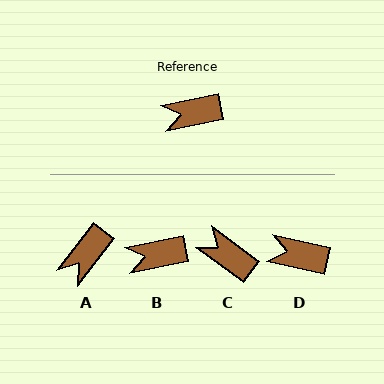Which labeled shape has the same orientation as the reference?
B.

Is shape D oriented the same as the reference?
No, it is off by about 24 degrees.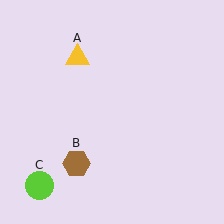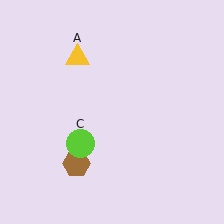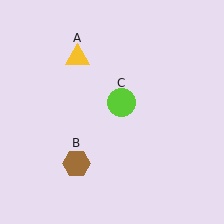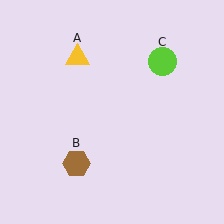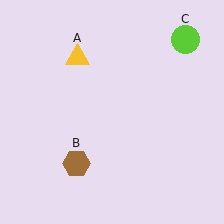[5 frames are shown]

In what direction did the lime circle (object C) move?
The lime circle (object C) moved up and to the right.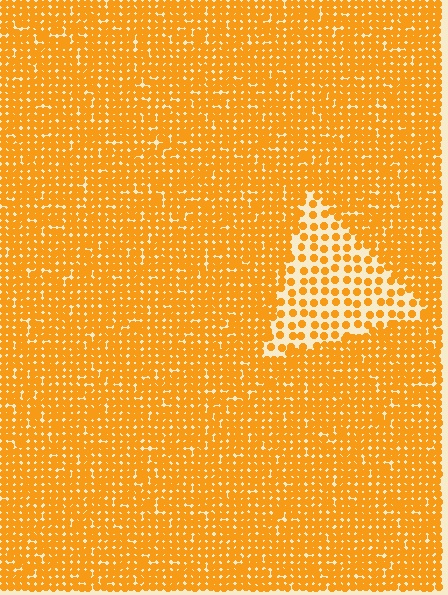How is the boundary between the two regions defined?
The boundary is defined by a change in element density (approximately 2.4x ratio). All elements are the same color, size, and shape.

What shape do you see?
I see a triangle.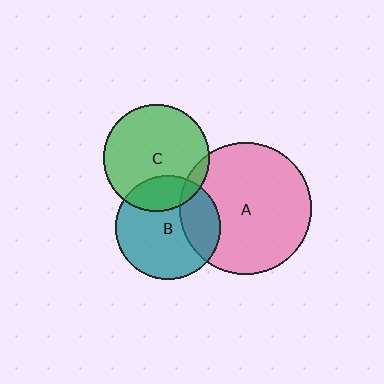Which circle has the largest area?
Circle A (pink).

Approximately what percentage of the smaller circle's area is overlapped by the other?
Approximately 25%.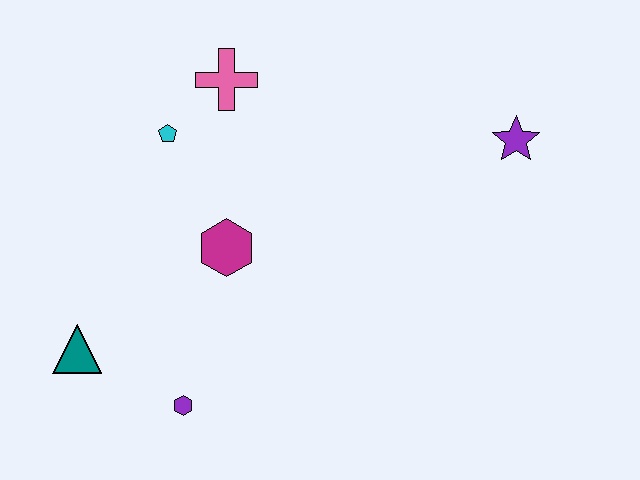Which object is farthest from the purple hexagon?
The purple star is farthest from the purple hexagon.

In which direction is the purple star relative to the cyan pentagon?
The purple star is to the right of the cyan pentagon.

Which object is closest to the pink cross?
The cyan pentagon is closest to the pink cross.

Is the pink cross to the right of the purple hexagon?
Yes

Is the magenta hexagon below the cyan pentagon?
Yes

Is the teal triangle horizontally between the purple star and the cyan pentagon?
No